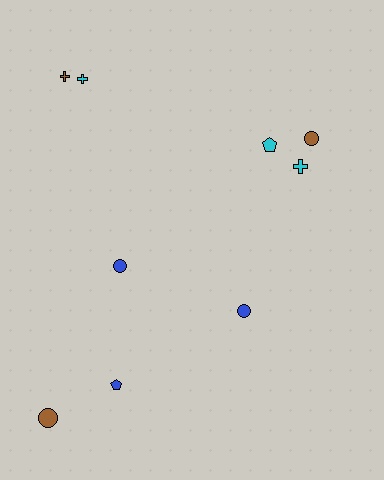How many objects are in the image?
There are 9 objects.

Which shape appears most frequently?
Circle, with 4 objects.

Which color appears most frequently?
Blue, with 3 objects.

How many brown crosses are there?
There is 1 brown cross.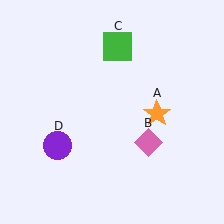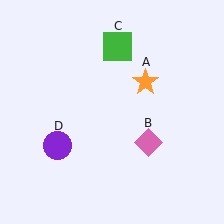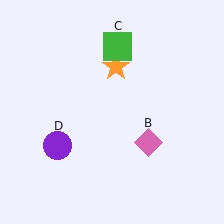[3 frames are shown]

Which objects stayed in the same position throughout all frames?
Pink diamond (object B) and green square (object C) and purple circle (object D) remained stationary.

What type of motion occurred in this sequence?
The orange star (object A) rotated counterclockwise around the center of the scene.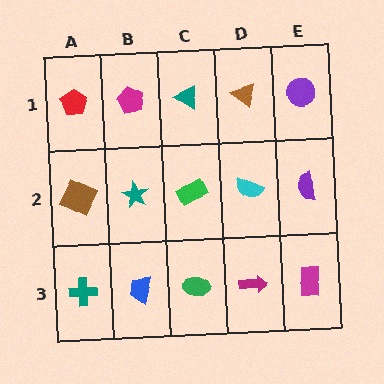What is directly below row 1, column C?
A green rectangle.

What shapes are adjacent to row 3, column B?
A teal star (row 2, column B), a teal cross (row 3, column A), a green ellipse (row 3, column C).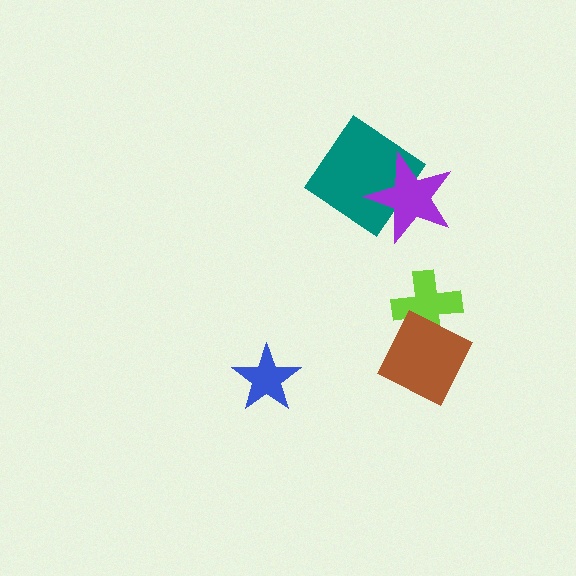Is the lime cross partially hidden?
Yes, it is partially covered by another shape.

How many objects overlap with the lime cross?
1 object overlaps with the lime cross.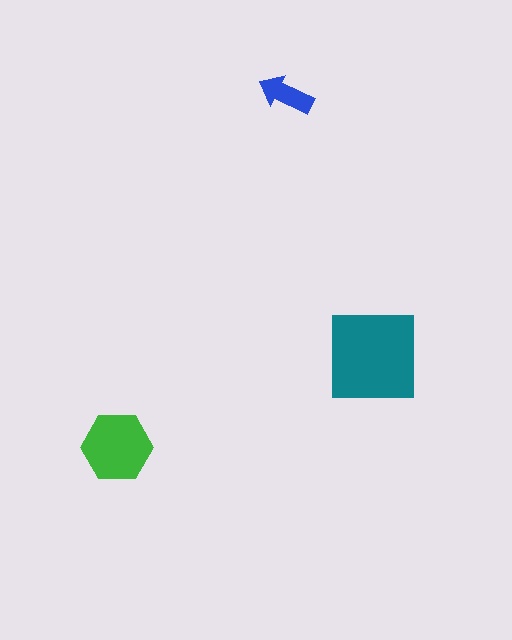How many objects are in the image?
There are 3 objects in the image.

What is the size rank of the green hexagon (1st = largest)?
2nd.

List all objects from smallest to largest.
The blue arrow, the green hexagon, the teal square.